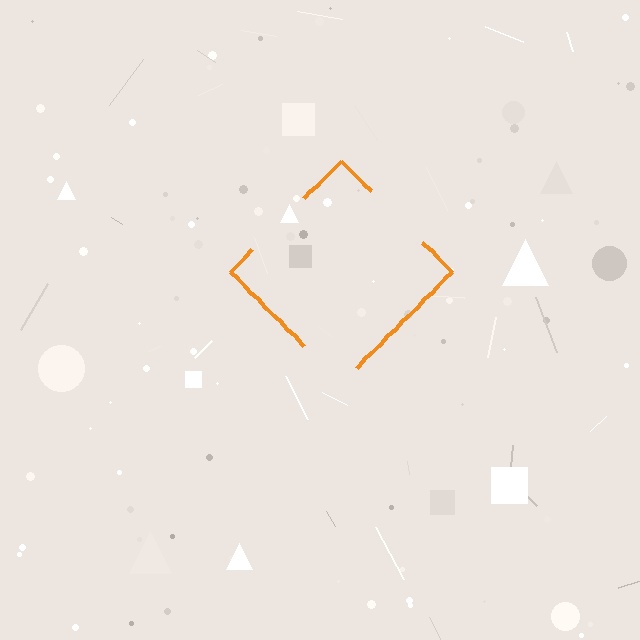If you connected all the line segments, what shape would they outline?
They would outline a diamond.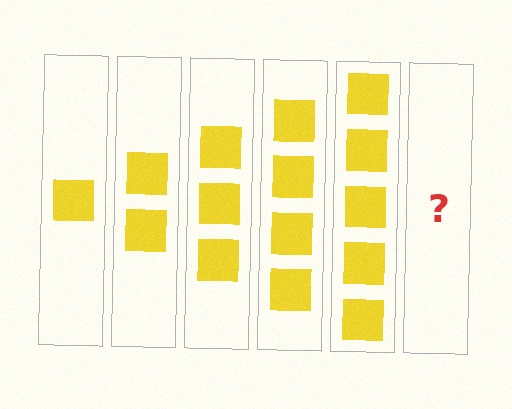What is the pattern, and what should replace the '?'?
The pattern is that each step adds one more square. The '?' should be 6 squares.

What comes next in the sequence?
The next element should be 6 squares.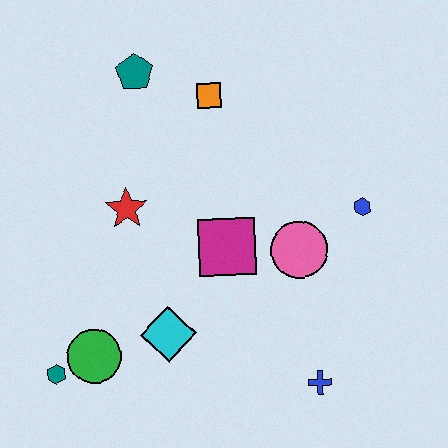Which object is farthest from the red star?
The blue cross is farthest from the red star.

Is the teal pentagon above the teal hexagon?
Yes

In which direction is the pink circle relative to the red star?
The pink circle is to the right of the red star.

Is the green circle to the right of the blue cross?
No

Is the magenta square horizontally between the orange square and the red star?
No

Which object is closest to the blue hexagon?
The pink circle is closest to the blue hexagon.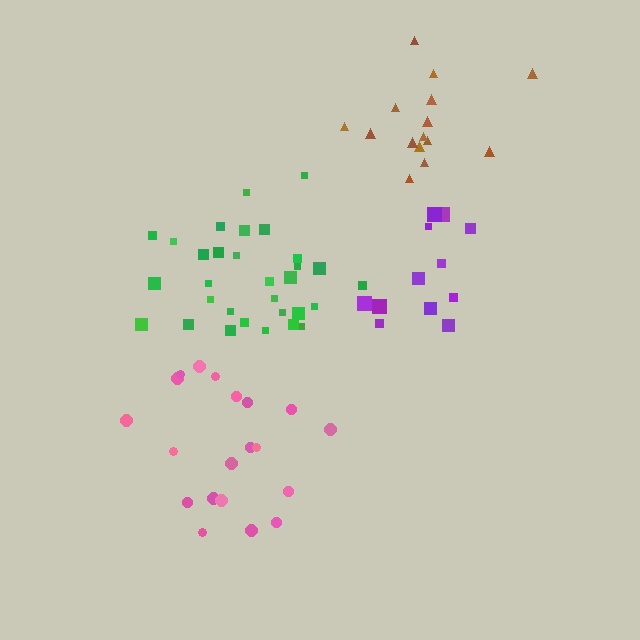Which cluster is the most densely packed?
Green.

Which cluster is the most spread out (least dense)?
Brown.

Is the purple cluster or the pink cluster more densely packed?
Purple.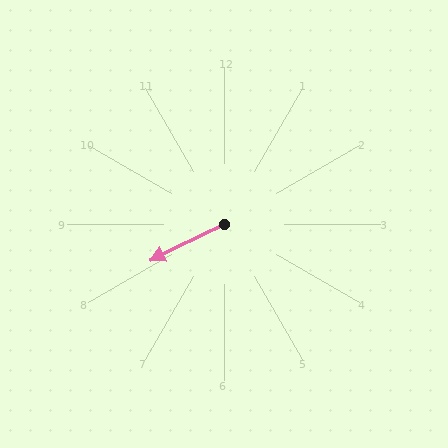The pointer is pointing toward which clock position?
Roughly 8 o'clock.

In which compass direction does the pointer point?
Southwest.